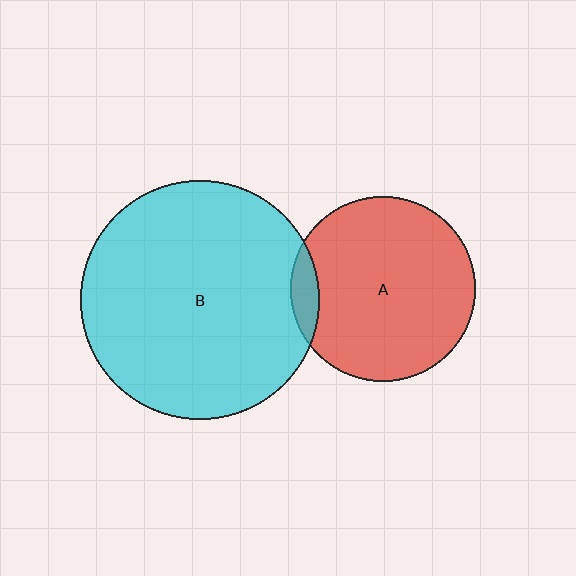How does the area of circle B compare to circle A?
Approximately 1.7 times.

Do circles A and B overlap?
Yes.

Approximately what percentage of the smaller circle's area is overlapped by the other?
Approximately 10%.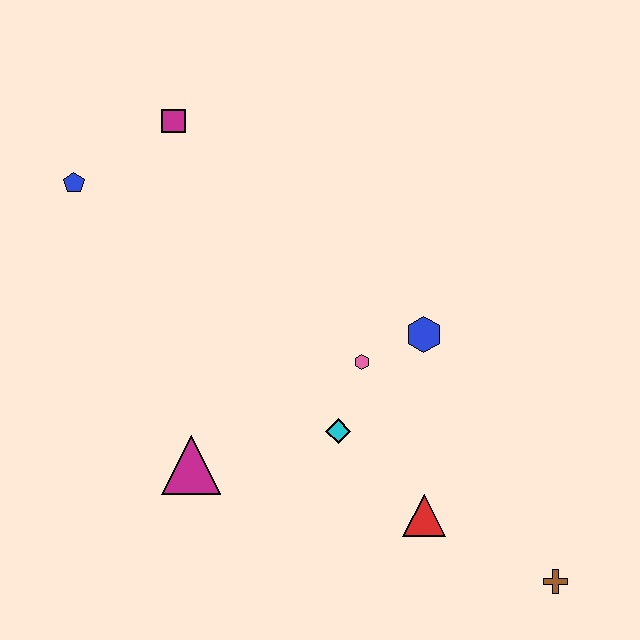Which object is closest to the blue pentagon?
The magenta square is closest to the blue pentagon.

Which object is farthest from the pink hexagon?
The blue pentagon is farthest from the pink hexagon.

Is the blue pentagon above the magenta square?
No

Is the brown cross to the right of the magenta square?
Yes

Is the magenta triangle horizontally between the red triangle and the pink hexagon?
No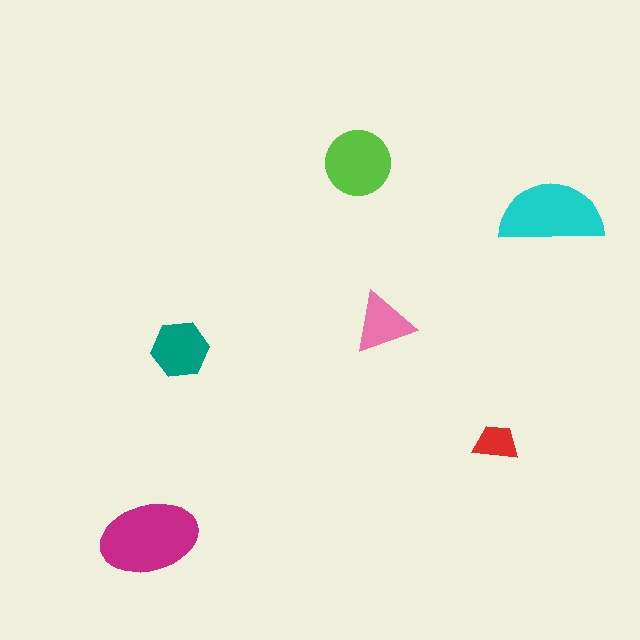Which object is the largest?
The magenta ellipse.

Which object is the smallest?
The red trapezoid.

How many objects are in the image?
There are 6 objects in the image.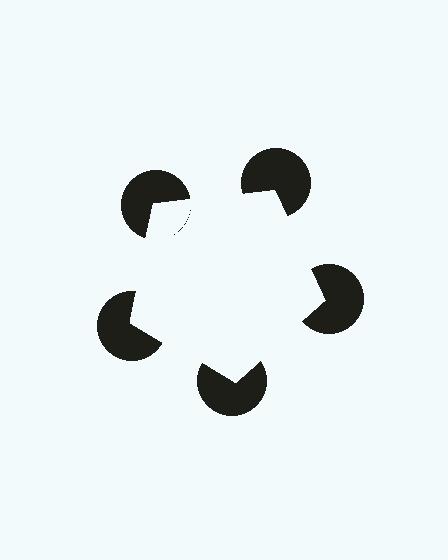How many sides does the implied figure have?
5 sides.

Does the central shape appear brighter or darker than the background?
It typically appears slightly brighter than the background, even though no actual brightness change is drawn.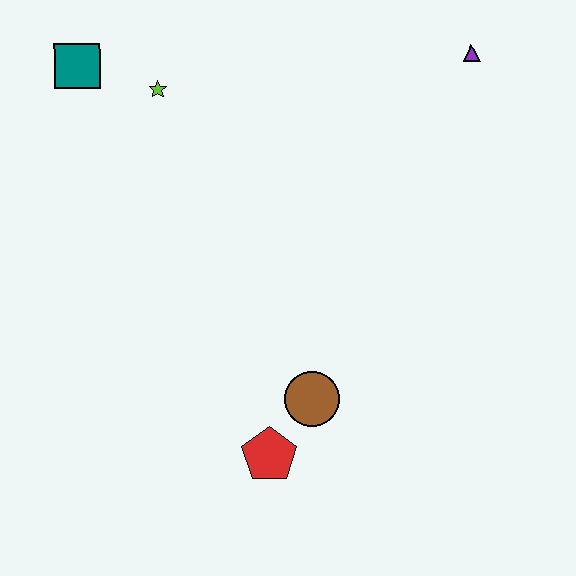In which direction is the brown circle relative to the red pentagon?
The brown circle is above the red pentagon.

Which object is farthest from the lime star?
The red pentagon is farthest from the lime star.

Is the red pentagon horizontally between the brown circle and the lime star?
Yes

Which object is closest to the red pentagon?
The brown circle is closest to the red pentagon.